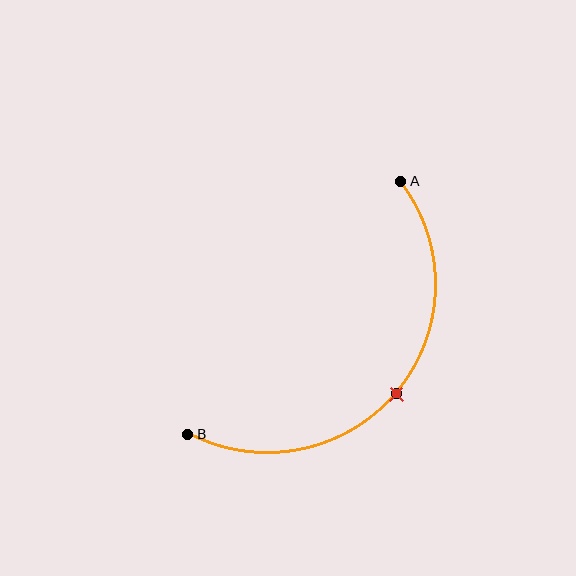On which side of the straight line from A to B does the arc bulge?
The arc bulges below and to the right of the straight line connecting A and B.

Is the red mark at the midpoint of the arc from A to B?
Yes. The red mark lies on the arc at equal arc-length from both A and B — it is the arc midpoint.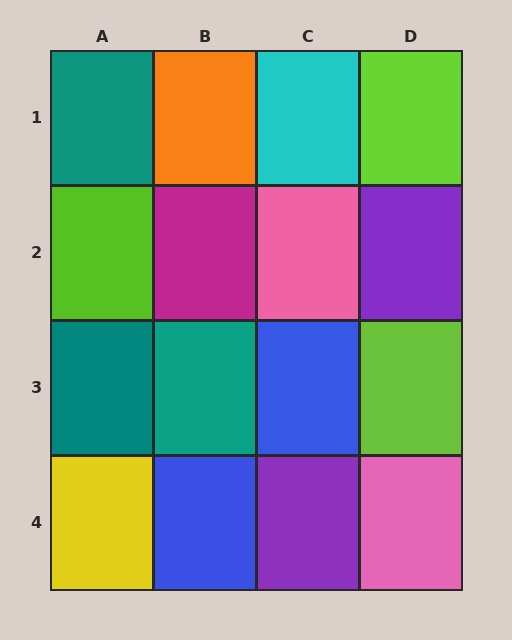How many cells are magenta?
1 cell is magenta.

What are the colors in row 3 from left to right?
Teal, teal, blue, lime.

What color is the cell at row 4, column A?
Yellow.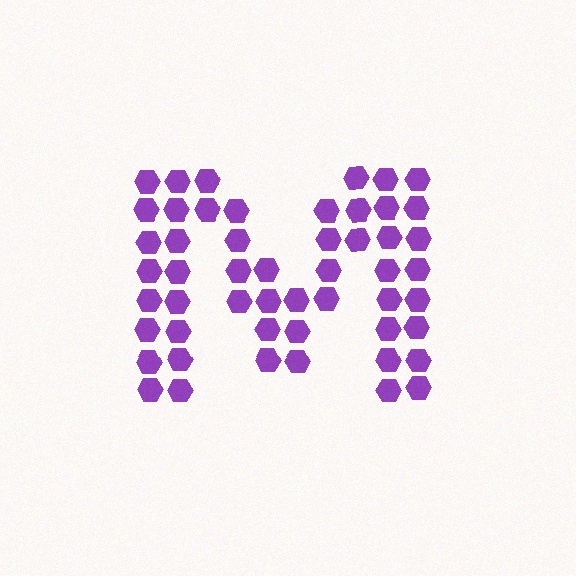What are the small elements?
The small elements are hexagons.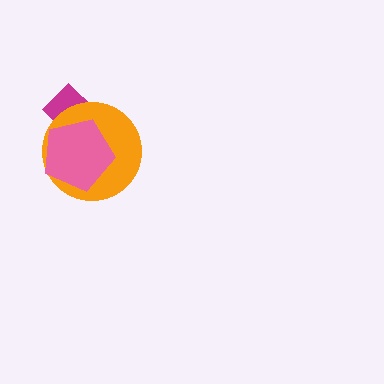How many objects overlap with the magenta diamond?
2 objects overlap with the magenta diamond.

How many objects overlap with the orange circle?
2 objects overlap with the orange circle.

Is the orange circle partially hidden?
Yes, it is partially covered by another shape.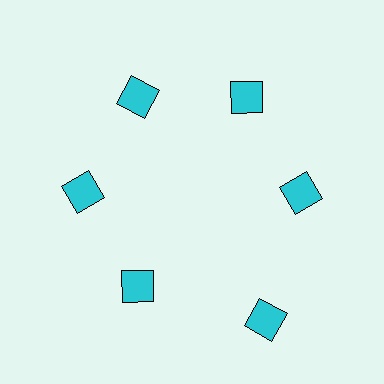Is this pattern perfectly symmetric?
No. The 6 cyan squares are arranged in a ring, but one element near the 5 o'clock position is pushed outward from the center, breaking the 6-fold rotational symmetry.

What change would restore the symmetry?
The symmetry would be restored by moving it inward, back onto the ring so that all 6 squares sit at equal angles and equal distance from the center.